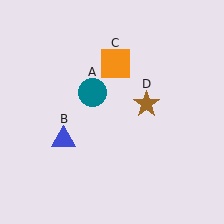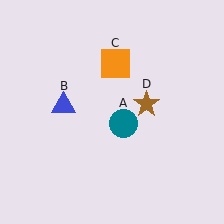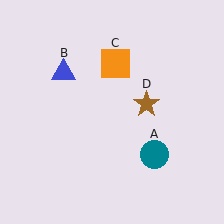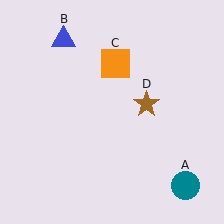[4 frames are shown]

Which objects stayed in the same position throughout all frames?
Orange square (object C) and brown star (object D) remained stationary.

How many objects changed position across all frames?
2 objects changed position: teal circle (object A), blue triangle (object B).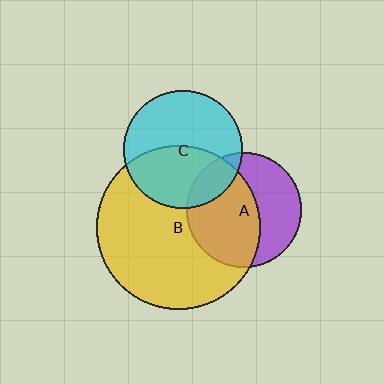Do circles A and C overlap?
Yes.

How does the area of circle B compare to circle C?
Approximately 1.9 times.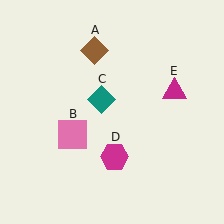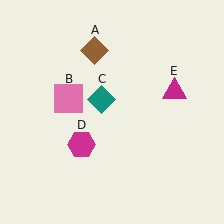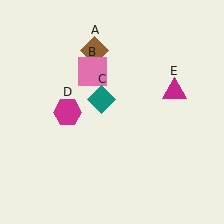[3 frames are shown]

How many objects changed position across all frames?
2 objects changed position: pink square (object B), magenta hexagon (object D).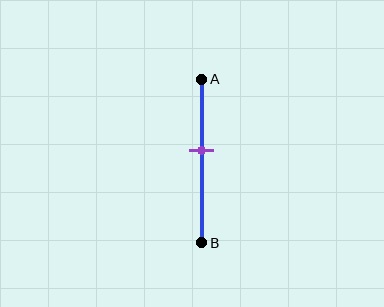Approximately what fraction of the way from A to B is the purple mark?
The purple mark is approximately 45% of the way from A to B.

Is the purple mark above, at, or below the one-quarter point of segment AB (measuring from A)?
The purple mark is below the one-quarter point of segment AB.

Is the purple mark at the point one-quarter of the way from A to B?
No, the mark is at about 45% from A, not at the 25% one-quarter point.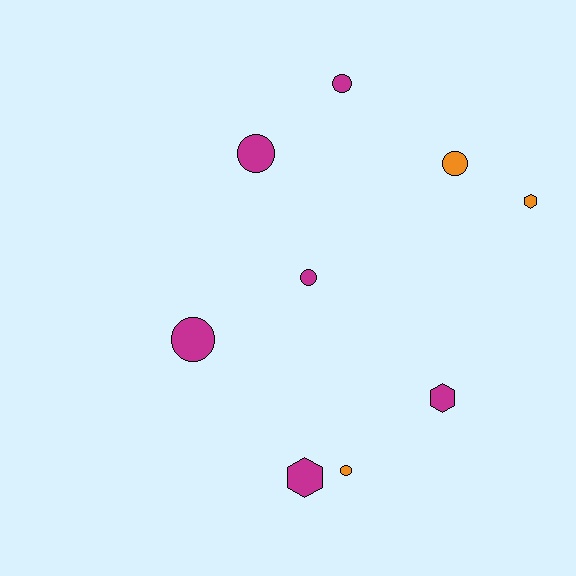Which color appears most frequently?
Magenta, with 6 objects.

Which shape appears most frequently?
Circle, with 6 objects.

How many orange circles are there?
There are 2 orange circles.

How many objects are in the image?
There are 9 objects.